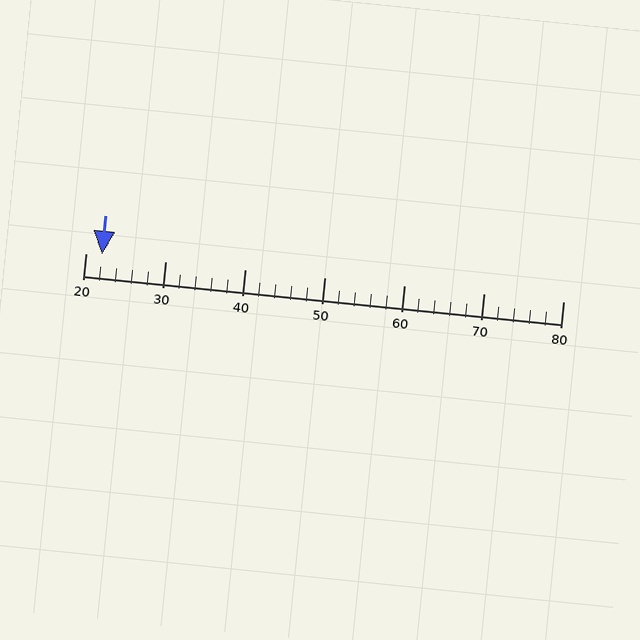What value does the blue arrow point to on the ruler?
The blue arrow points to approximately 22.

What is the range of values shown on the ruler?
The ruler shows values from 20 to 80.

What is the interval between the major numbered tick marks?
The major tick marks are spaced 10 units apart.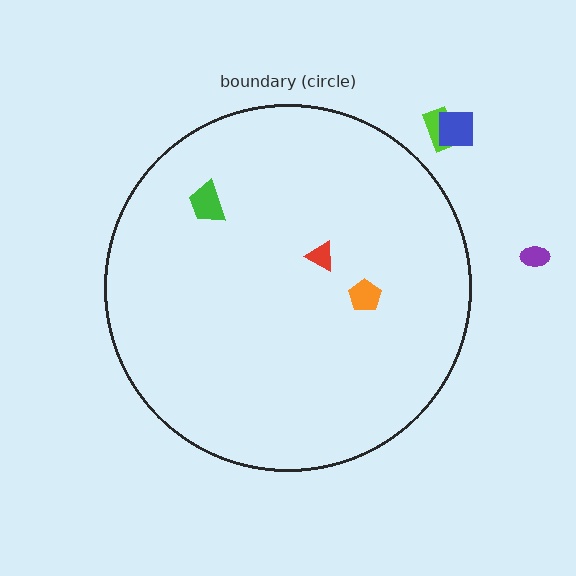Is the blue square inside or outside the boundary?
Outside.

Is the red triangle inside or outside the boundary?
Inside.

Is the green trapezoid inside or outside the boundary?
Inside.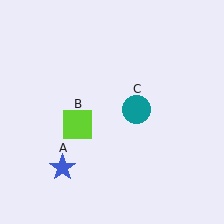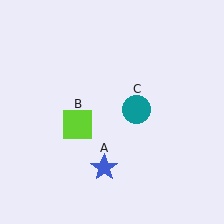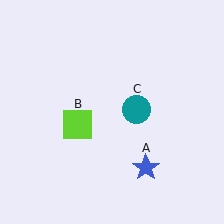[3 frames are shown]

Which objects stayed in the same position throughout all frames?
Lime square (object B) and teal circle (object C) remained stationary.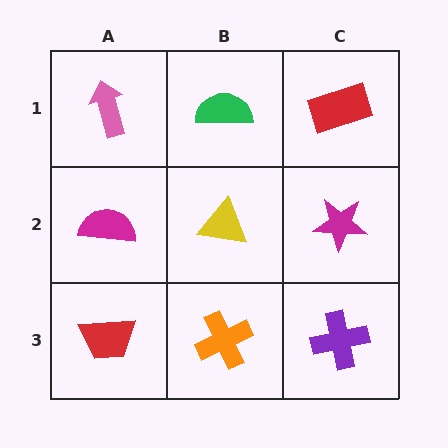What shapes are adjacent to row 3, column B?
A yellow triangle (row 2, column B), a red trapezoid (row 3, column A), a purple cross (row 3, column C).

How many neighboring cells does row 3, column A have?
2.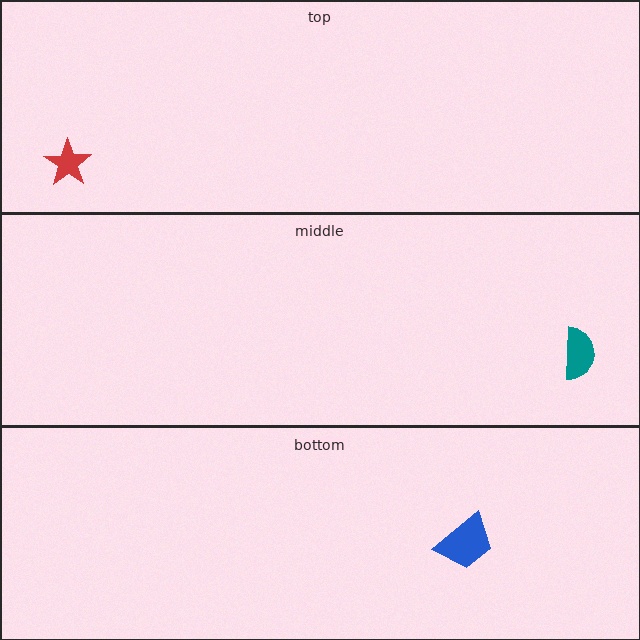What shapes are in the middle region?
The teal semicircle.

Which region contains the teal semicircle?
The middle region.